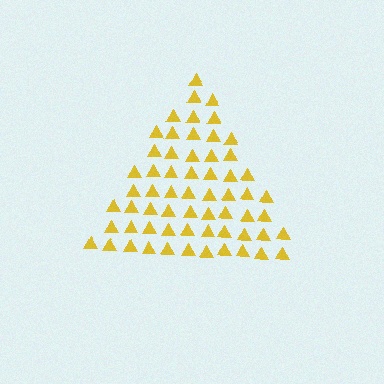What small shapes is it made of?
It is made of small triangles.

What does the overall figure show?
The overall figure shows a triangle.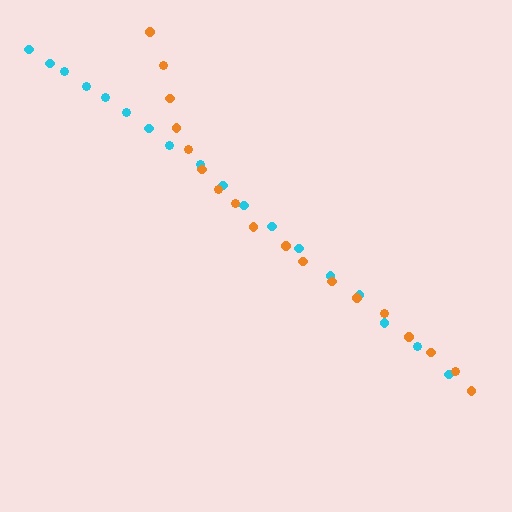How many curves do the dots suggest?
There are 2 distinct paths.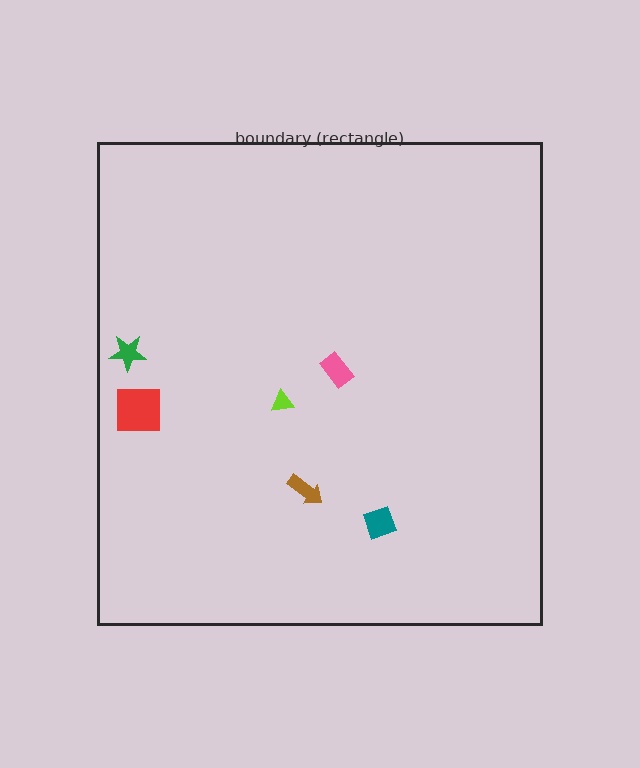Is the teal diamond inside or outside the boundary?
Inside.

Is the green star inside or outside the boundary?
Inside.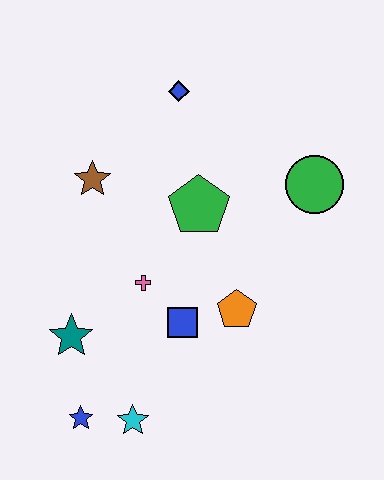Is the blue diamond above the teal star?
Yes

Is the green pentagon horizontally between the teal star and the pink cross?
No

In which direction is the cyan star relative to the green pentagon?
The cyan star is below the green pentagon.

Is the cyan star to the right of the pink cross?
No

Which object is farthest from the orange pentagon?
The blue diamond is farthest from the orange pentagon.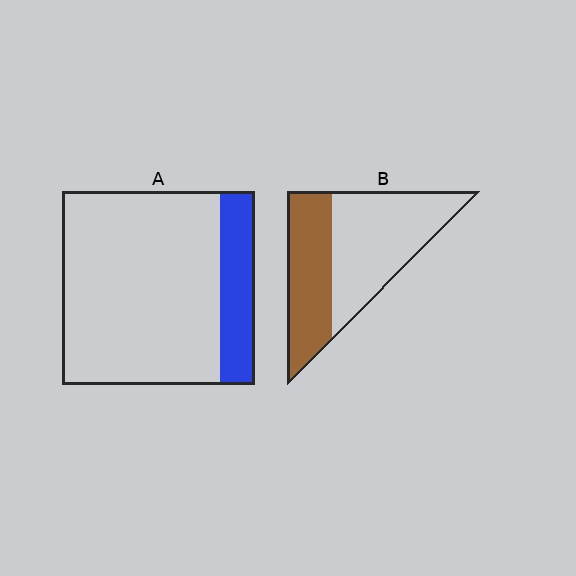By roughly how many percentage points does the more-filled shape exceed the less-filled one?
By roughly 25 percentage points (B over A).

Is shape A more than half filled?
No.